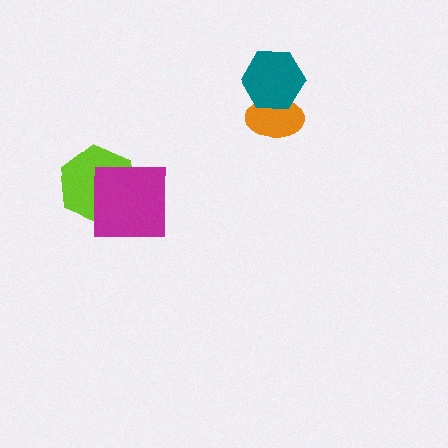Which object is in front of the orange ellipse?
The teal hexagon is in front of the orange ellipse.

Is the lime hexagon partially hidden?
Yes, it is partially covered by another shape.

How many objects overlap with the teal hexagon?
1 object overlaps with the teal hexagon.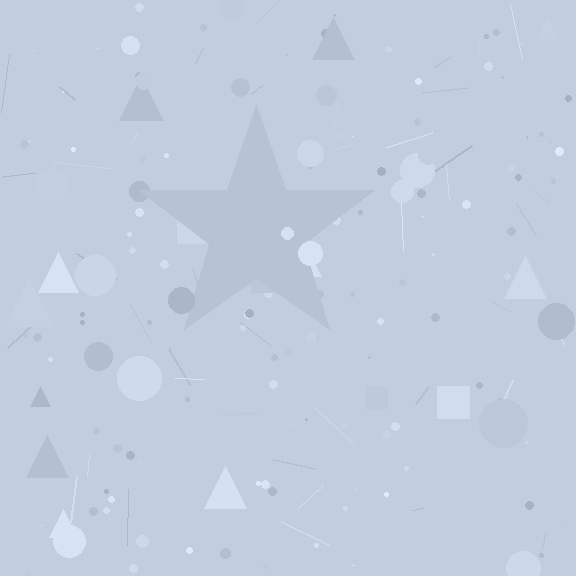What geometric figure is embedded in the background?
A star is embedded in the background.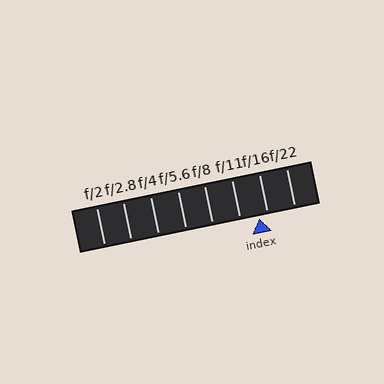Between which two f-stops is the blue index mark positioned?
The index mark is between f/11 and f/16.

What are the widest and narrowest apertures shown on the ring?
The widest aperture shown is f/2 and the narrowest is f/22.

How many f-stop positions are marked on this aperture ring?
There are 8 f-stop positions marked.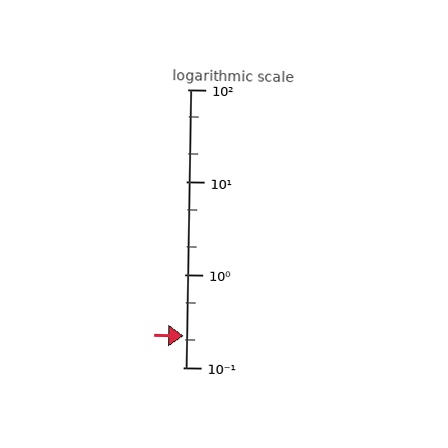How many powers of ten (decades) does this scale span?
The scale spans 3 decades, from 0.1 to 100.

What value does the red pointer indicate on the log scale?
The pointer indicates approximately 0.22.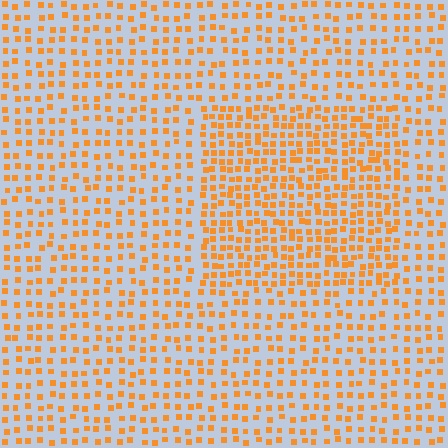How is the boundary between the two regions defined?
The boundary is defined by a change in element density (approximately 1.7x ratio). All elements are the same color, size, and shape.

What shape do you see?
I see a rectangle.